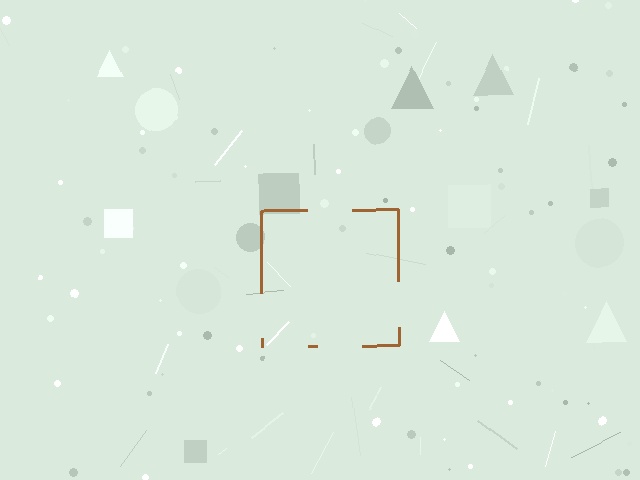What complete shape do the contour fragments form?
The contour fragments form a square.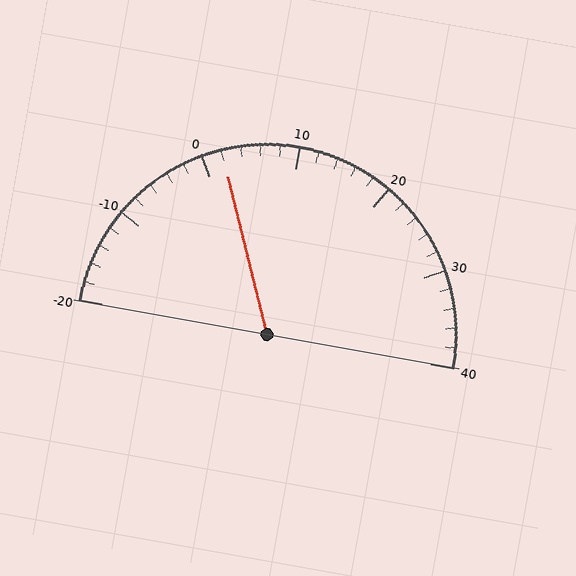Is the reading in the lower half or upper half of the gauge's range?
The reading is in the lower half of the range (-20 to 40).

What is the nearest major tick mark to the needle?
The nearest major tick mark is 0.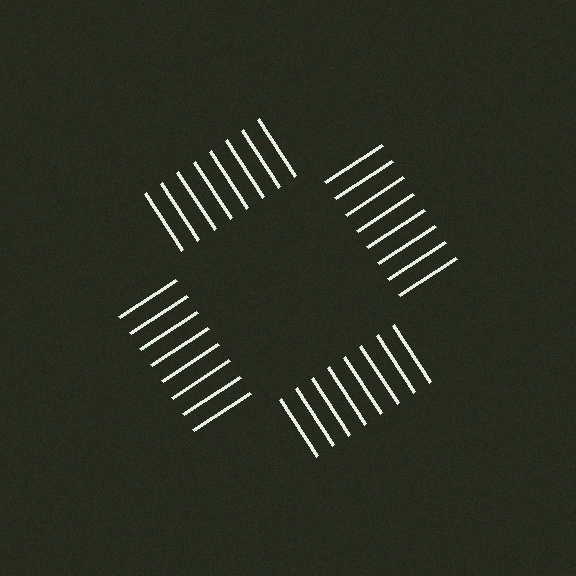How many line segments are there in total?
32 — 8 along each of the 4 edges.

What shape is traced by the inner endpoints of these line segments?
An illusory square — the line segments terminate on its edges but no continuous stroke is drawn.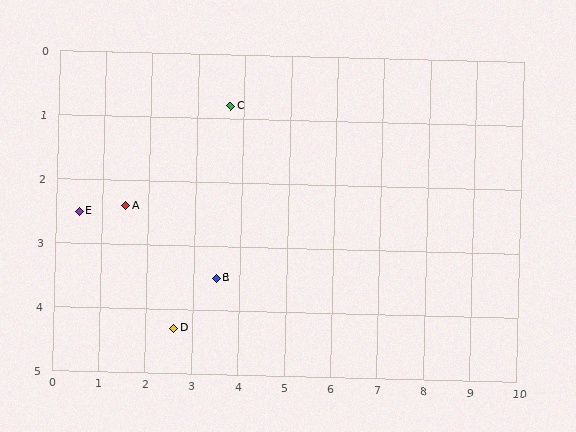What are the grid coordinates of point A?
Point A is at approximately (1.5, 2.4).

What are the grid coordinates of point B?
Point B is at approximately (3.5, 3.5).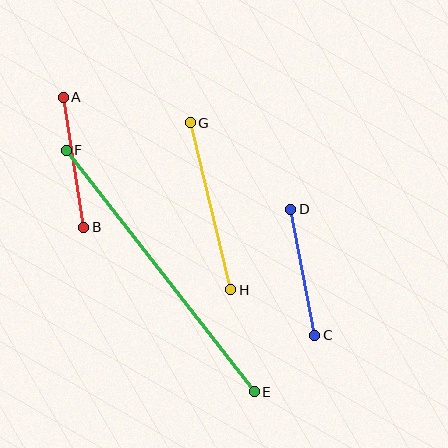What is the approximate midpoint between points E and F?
The midpoint is at approximately (160, 271) pixels.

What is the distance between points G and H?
The distance is approximately 172 pixels.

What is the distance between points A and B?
The distance is approximately 132 pixels.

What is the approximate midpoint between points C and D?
The midpoint is at approximately (303, 272) pixels.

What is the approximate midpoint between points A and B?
The midpoint is at approximately (73, 162) pixels.